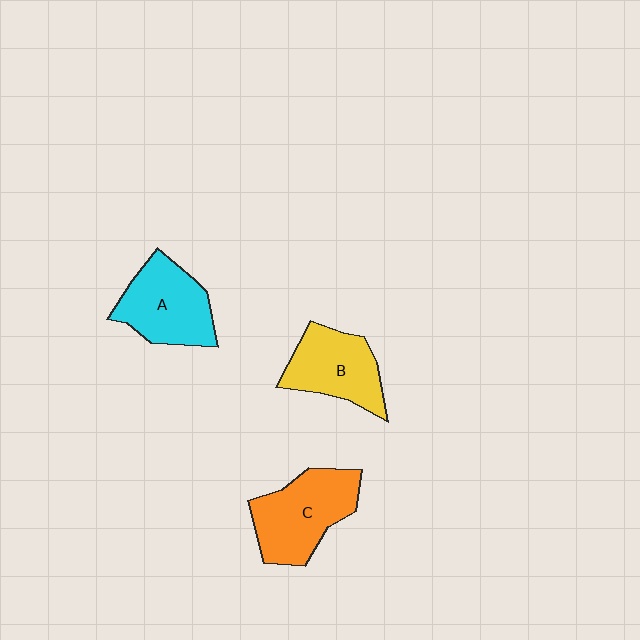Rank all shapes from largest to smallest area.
From largest to smallest: C (orange), A (cyan), B (yellow).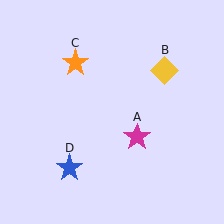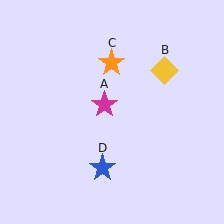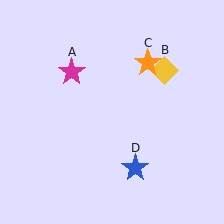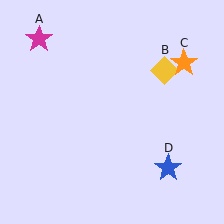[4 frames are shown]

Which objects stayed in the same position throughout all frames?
Yellow diamond (object B) remained stationary.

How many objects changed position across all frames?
3 objects changed position: magenta star (object A), orange star (object C), blue star (object D).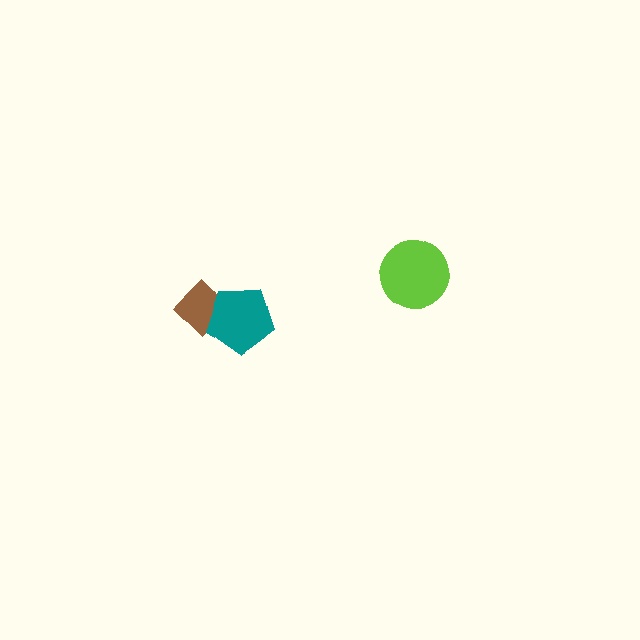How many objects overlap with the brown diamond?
1 object overlaps with the brown diamond.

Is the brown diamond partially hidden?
Yes, it is partially covered by another shape.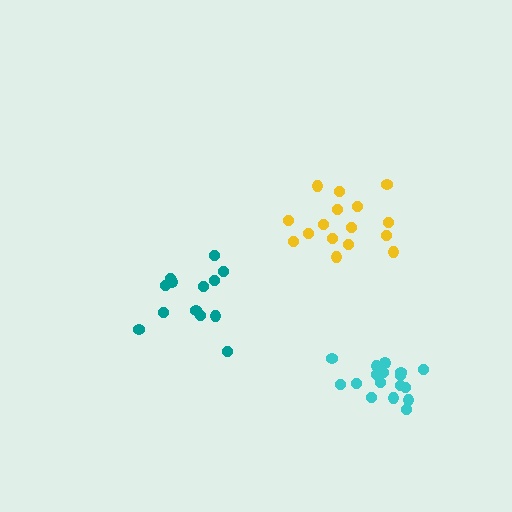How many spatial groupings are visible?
There are 3 spatial groupings.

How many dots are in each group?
Group 1: 13 dots, Group 2: 17 dots, Group 3: 16 dots (46 total).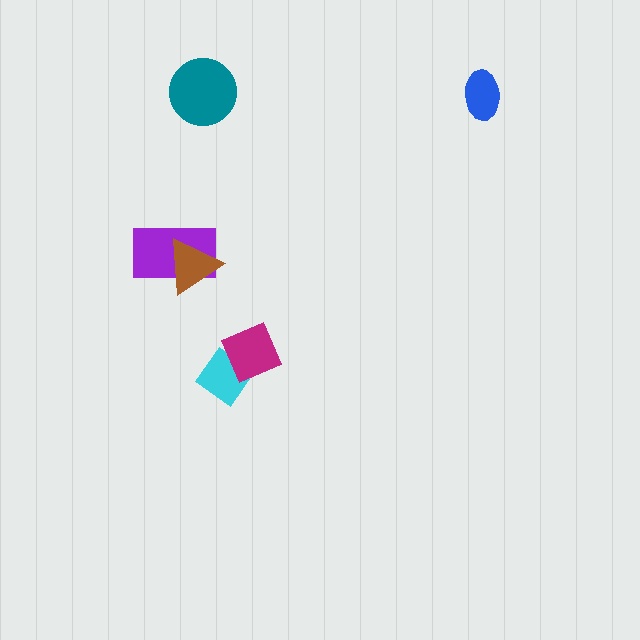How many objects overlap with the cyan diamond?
1 object overlaps with the cyan diamond.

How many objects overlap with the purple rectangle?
1 object overlaps with the purple rectangle.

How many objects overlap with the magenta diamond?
1 object overlaps with the magenta diamond.